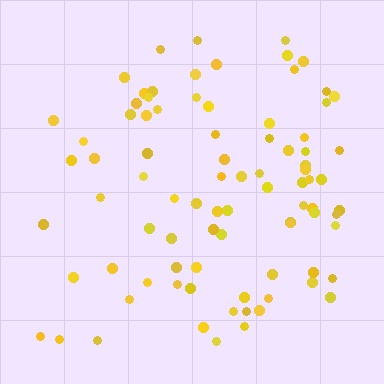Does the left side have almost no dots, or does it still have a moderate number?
Still a moderate number, just noticeably fewer than the right.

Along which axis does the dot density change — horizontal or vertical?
Horizontal.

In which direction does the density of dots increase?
From left to right, with the right side densest.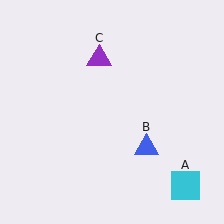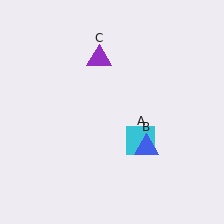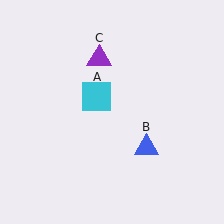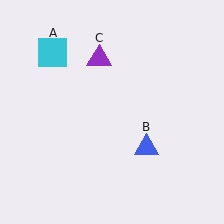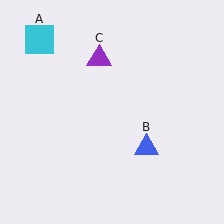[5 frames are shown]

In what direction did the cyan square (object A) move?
The cyan square (object A) moved up and to the left.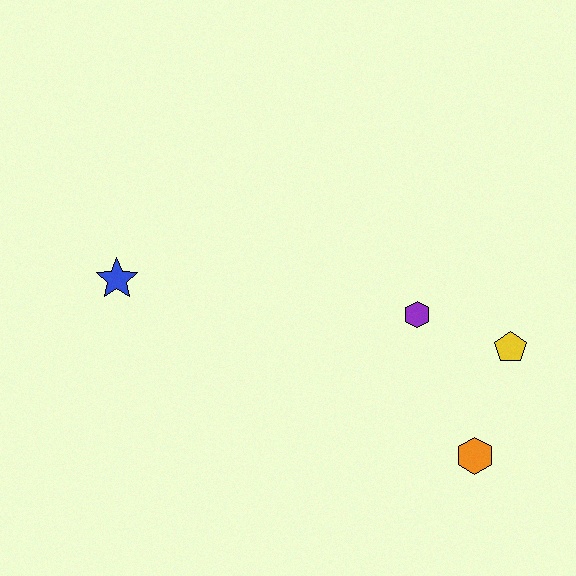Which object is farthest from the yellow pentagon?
The blue star is farthest from the yellow pentagon.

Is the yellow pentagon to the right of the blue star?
Yes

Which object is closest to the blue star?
The purple hexagon is closest to the blue star.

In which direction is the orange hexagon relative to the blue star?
The orange hexagon is to the right of the blue star.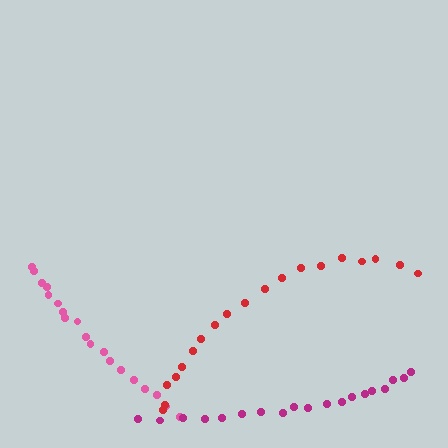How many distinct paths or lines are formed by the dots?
There are 3 distinct paths.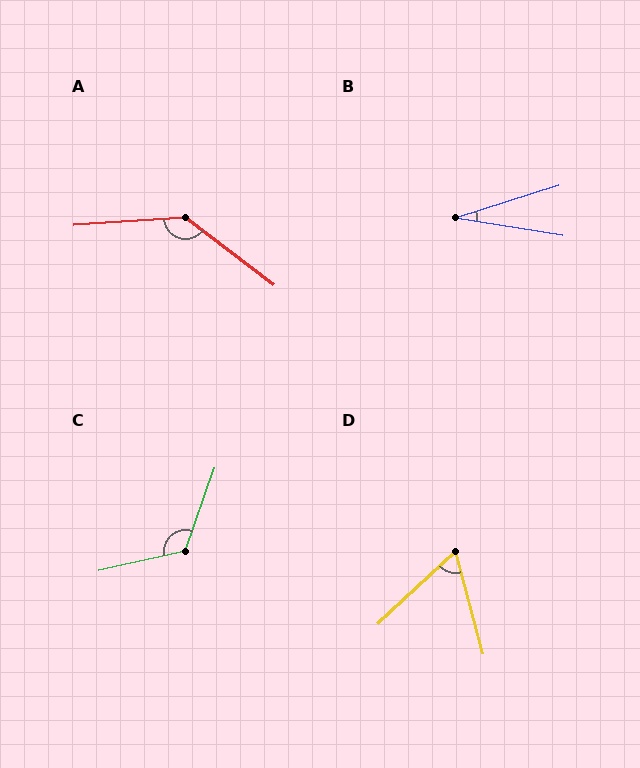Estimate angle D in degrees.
Approximately 62 degrees.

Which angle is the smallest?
B, at approximately 27 degrees.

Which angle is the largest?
A, at approximately 139 degrees.